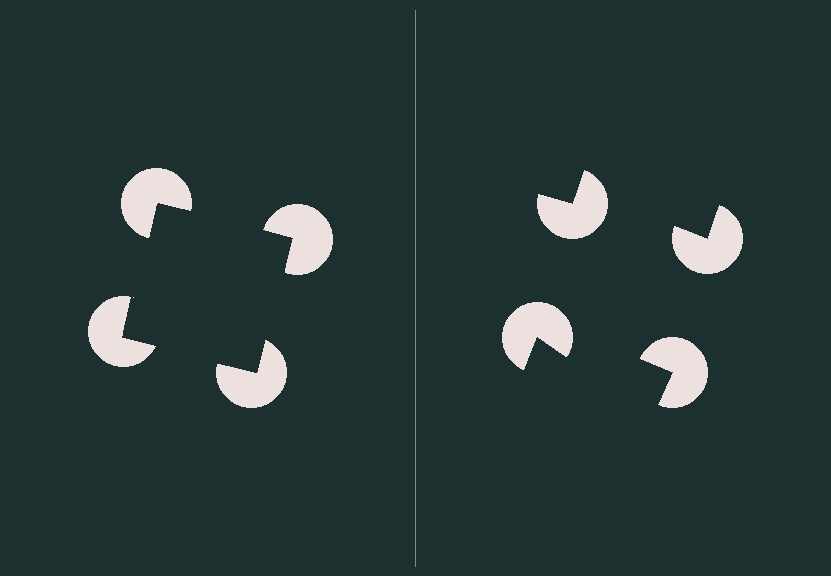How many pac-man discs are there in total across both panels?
8 — 4 on each side.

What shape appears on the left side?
An illusory square.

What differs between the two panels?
The pac-man discs are positioned identically on both sides; only the wedge orientations differ. On the left they align to a square; on the right they are misaligned.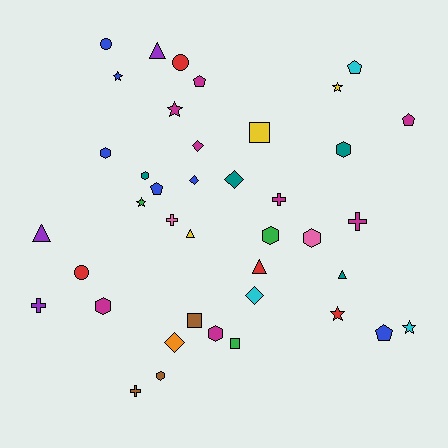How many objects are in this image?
There are 40 objects.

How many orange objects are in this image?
There is 1 orange object.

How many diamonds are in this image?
There are 5 diamonds.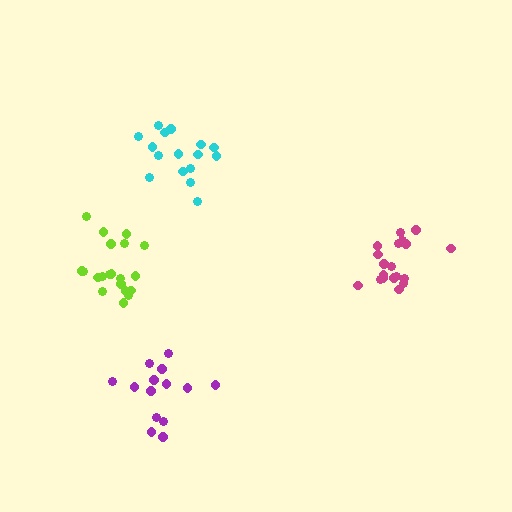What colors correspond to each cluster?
The clusters are colored: cyan, purple, lime, magenta.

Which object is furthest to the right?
The magenta cluster is rightmost.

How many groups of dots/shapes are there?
There are 4 groups.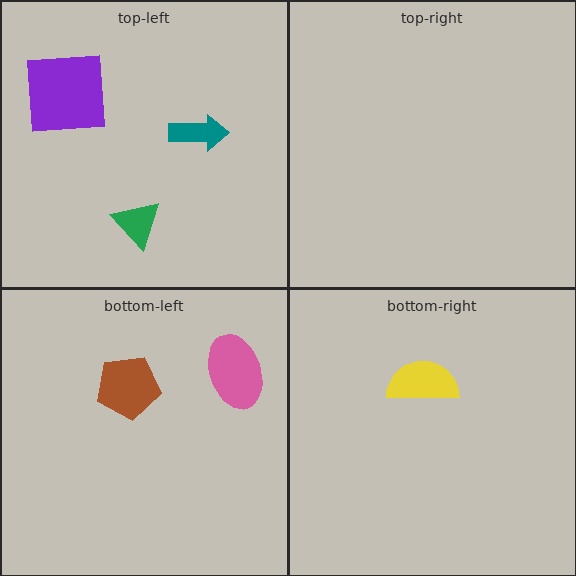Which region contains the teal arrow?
The top-left region.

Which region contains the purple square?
The top-left region.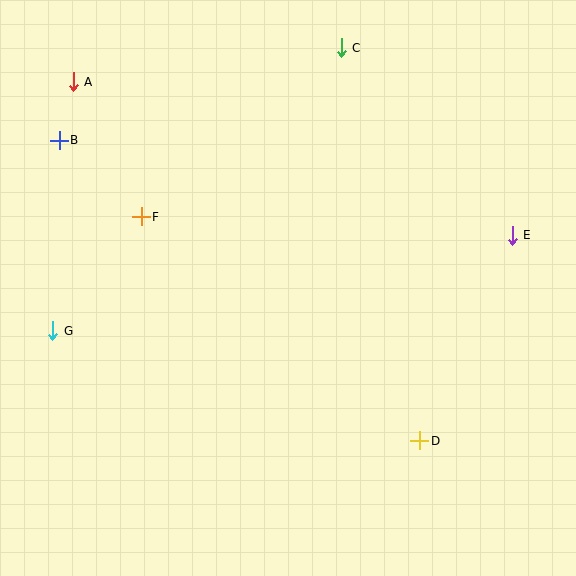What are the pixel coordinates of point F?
Point F is at (141, 217).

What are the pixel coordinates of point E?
Point E is at (512, 235).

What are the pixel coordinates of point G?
Point G is at (53, 331).